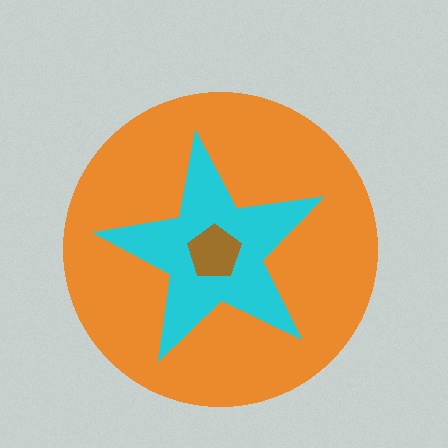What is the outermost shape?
The orange circle.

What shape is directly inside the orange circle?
The cyan star.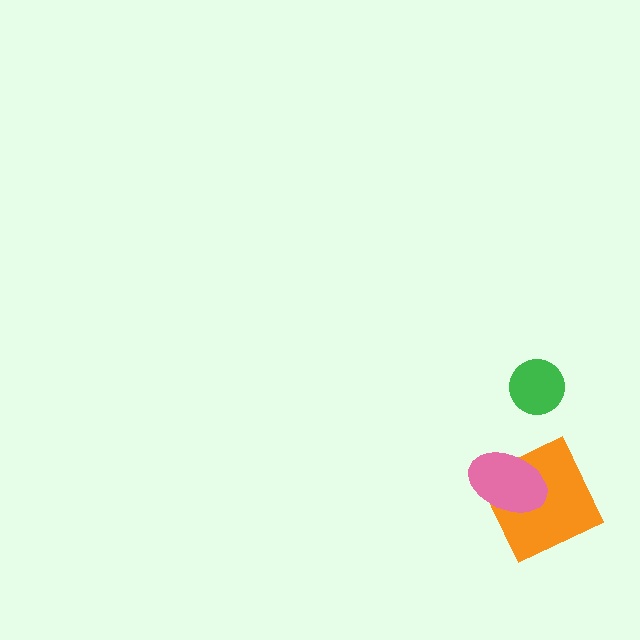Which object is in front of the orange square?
The pink ellipse is in front of the orange square.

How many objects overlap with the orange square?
1 object overlaps with the orange square.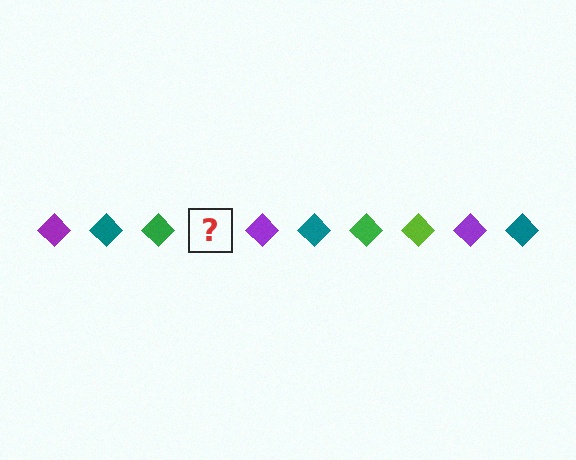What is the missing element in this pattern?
The missing element is a lime diamond.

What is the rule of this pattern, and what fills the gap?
The rule is that the pattern cycles through purple, teal, green, lime diamonds. The gap should be filled with a lime diamond.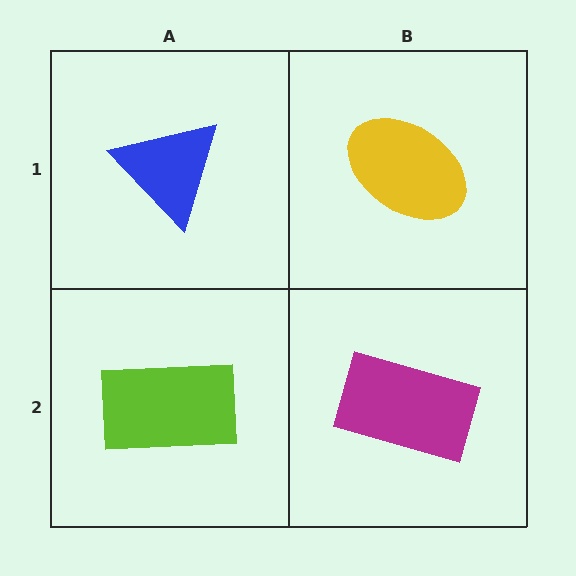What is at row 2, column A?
A lime rectangle.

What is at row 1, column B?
A yellow ellipse.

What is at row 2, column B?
A magenta rectangle.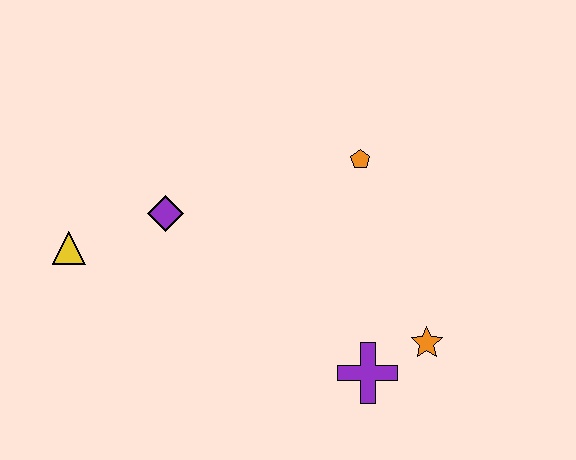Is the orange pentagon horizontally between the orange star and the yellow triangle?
Yes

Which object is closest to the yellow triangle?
The purple diamond is closest to the yellow triangle.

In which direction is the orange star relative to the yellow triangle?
The orange star is to the right of the yellow triangle.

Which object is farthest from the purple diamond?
The orange star is farthest from the purple diamond.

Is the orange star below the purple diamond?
Yes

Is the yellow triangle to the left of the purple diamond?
Yes